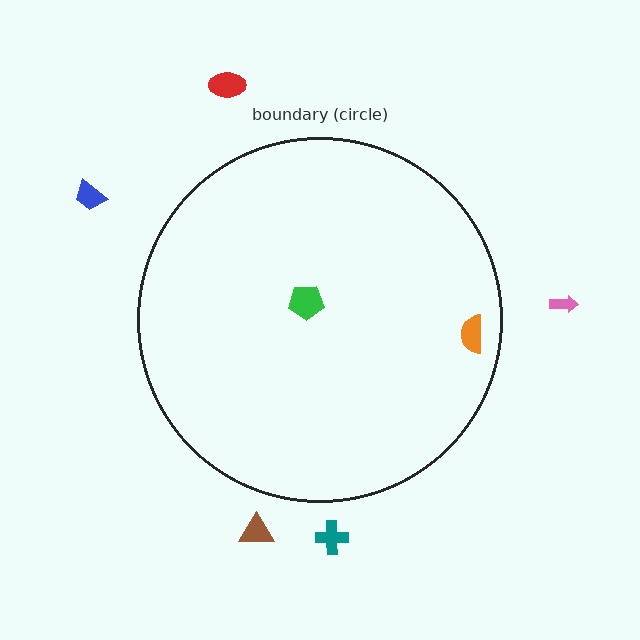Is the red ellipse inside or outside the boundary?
Outside.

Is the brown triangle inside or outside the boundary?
Outside.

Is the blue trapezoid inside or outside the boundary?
Outside.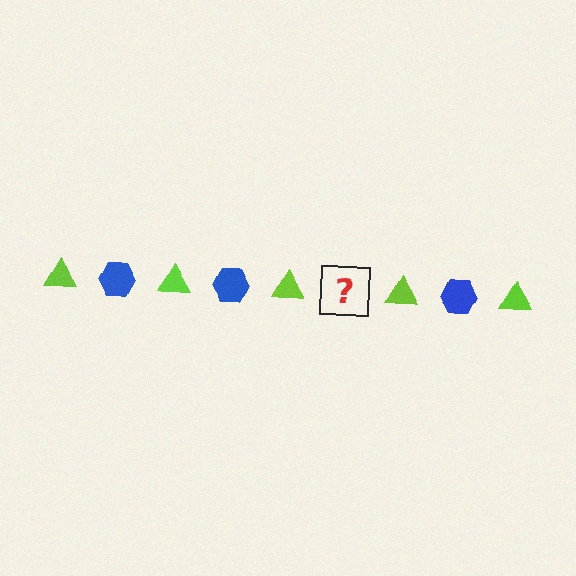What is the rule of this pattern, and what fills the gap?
The rule is that the pattern alternates between lime triangle and blue hexagon. The gap should be filled with a blue hexagon.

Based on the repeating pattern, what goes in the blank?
The blank should be a blue hexagon.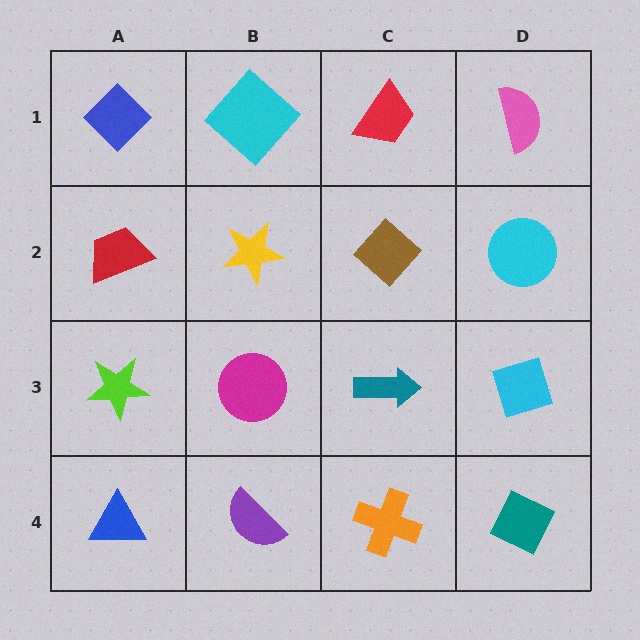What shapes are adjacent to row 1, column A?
A red trapezoid (row 2, column A), a cyan diamond (row 1, column B).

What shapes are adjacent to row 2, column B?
A cyan diamond (row 1, column B), a magenta circle (row 3, column B), a red trapezoid (row 2, column A), a brown diamond (row 2, column C).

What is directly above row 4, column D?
A cyan diamond.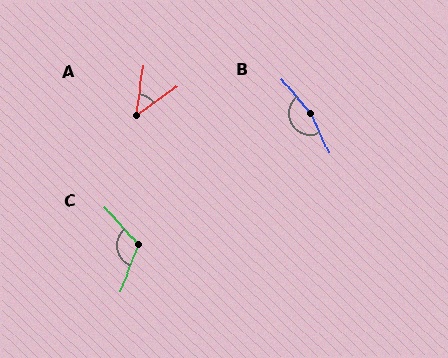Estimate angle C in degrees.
Approximately 117 degrees.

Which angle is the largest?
B, at approximately 165 degrees.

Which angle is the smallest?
A, at approximately 44 degrees.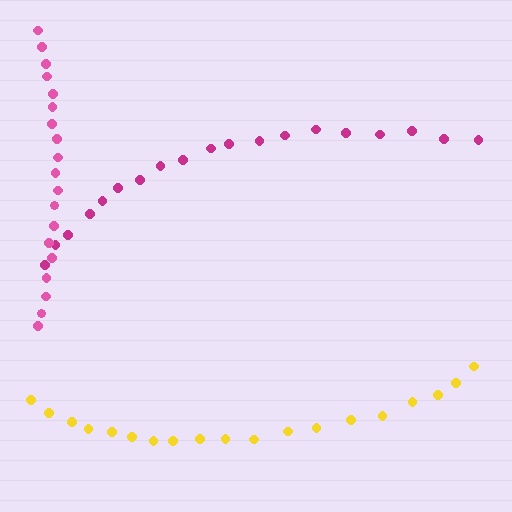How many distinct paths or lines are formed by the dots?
There are 3 distinct paths.